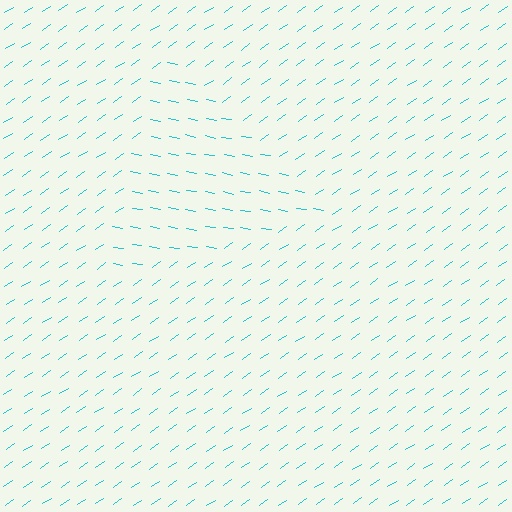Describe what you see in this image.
The image is filled with small cyan line segments. A triangle region in the image has lines oriented differently from the surrounding lines, creating a visible texture boundary.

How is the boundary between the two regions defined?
The boundary is defined purely by a change in line orientation (approximately 45 degrees difference). All lines are the same color and thickness.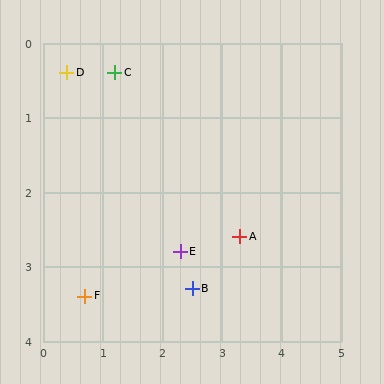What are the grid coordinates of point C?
Point C is at approximately (1.2, 0.4).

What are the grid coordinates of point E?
Point E is at approximately (2.3, 2.8).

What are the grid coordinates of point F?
Point F is at approximately (0.7, 3.4).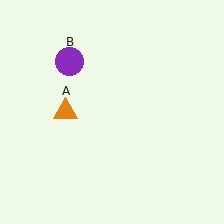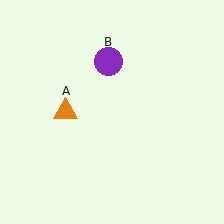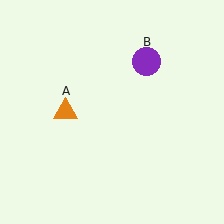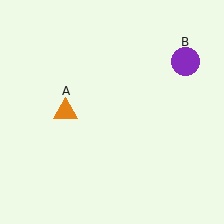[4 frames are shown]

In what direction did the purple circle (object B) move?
The purple circle (object B) moved right.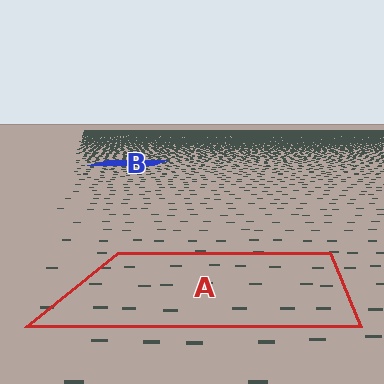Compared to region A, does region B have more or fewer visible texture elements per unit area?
Region B has more texture elements per unit area — they are packed more densely because it is farther away.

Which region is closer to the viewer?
Region A is closer. The texture elements there are larger and more spread out.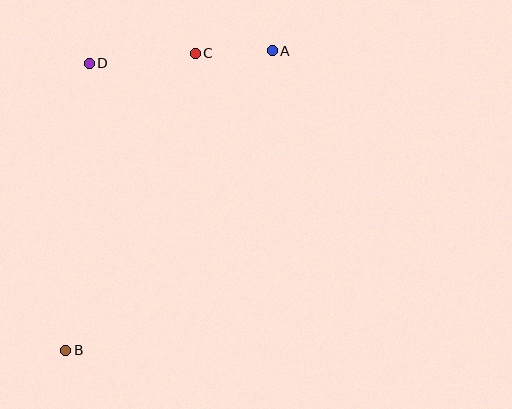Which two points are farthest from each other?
Points A and B are farthest from each other.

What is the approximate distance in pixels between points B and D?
The distance between B and D is approximately 288 pixels.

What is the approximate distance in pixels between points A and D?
The distance between A and D is approximately 183 pixels.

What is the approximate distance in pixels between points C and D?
The distance between C and D is approximately 106 pixels.